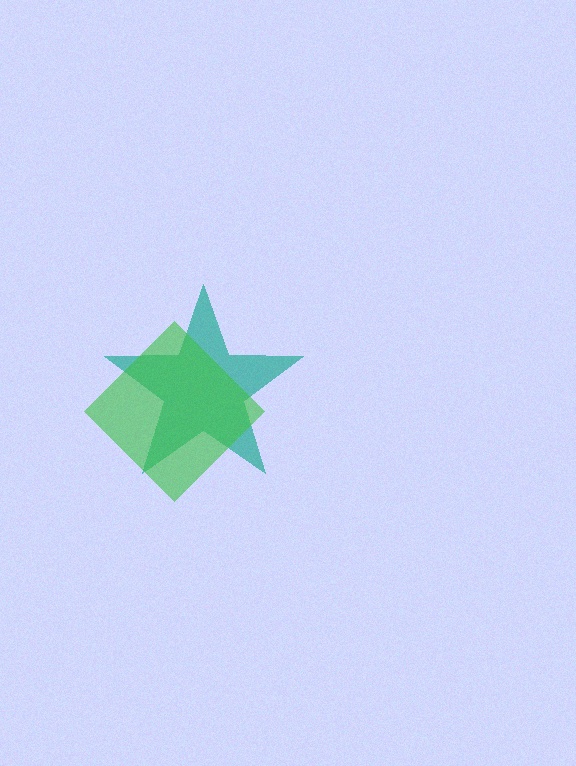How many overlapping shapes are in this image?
There are 2 overlapping shapes in the image.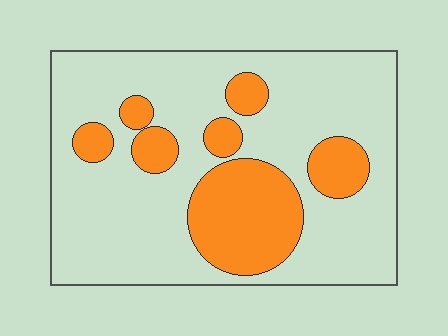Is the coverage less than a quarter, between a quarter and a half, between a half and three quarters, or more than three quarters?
Between a quarter and a half.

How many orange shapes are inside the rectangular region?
7.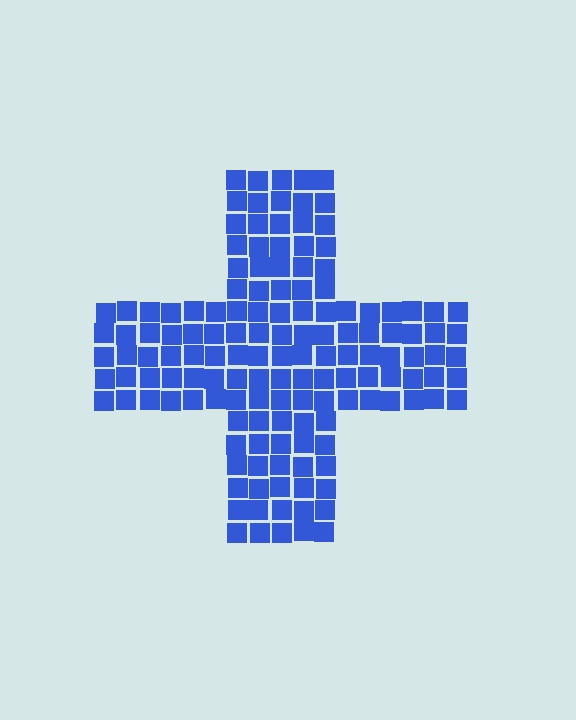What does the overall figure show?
The overall figure shows a cross.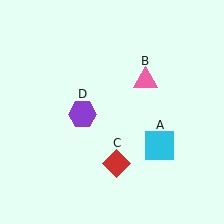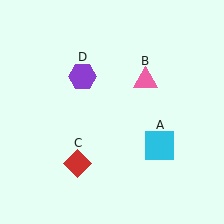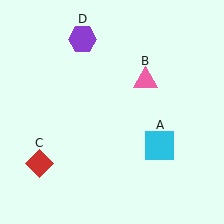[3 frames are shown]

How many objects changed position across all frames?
2 objects changed position: red diamond (object C), purple hexagon (object D).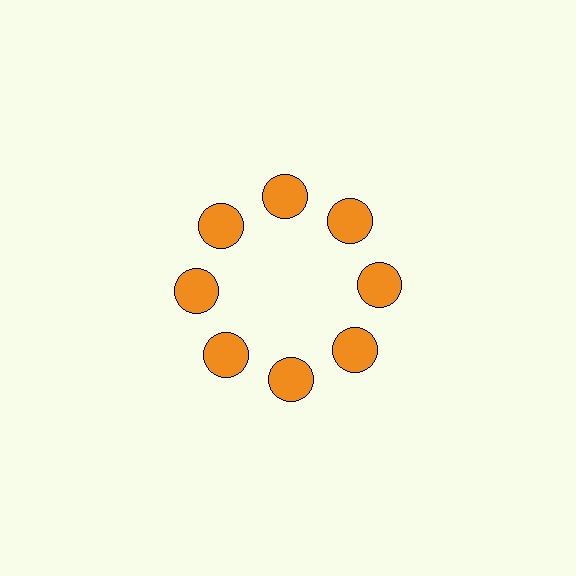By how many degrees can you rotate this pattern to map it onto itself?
The pattern maps onto itself every 45 degrees of rotation.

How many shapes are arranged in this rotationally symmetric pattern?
There are 8 shapes, arranged in 8 groups of 1.